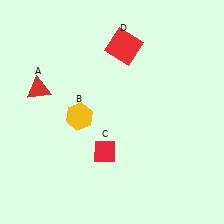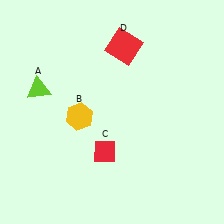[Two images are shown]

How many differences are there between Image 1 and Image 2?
There is 1 difference between the two images.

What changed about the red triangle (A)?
In Image 1, A is red. In Image 2, it changed to lime.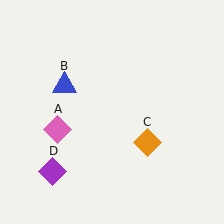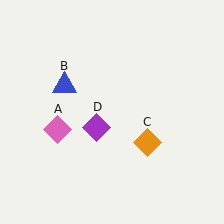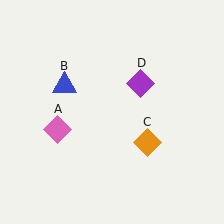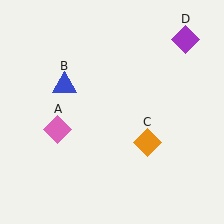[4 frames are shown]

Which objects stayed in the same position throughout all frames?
Pink diamond (object A) and blue triangle (object B) and orange diamond (object C) remained stationary.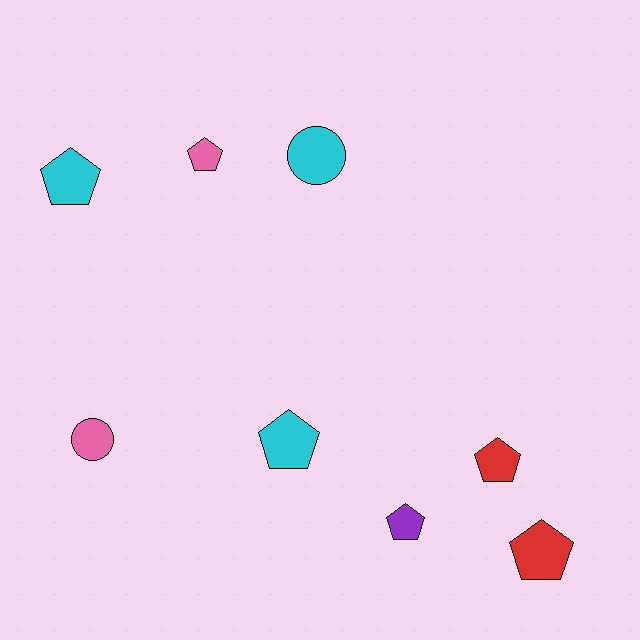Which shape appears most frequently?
Pentagon, with 6 objects.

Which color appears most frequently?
Cyan, with 3 objects.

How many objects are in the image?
There are 8 objects.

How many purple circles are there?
There are no purple circles.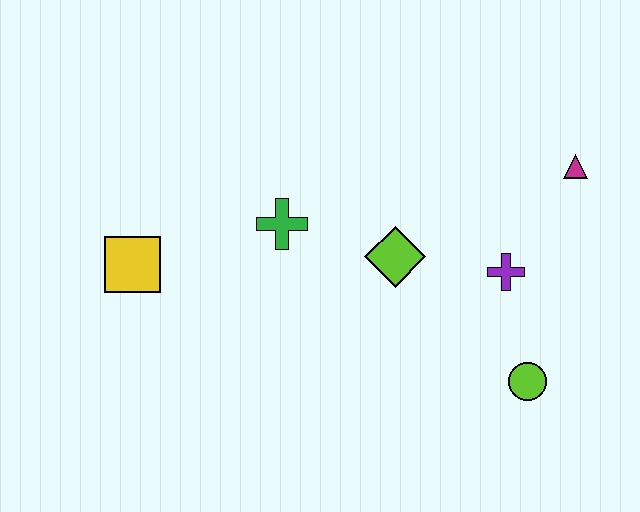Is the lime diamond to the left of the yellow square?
No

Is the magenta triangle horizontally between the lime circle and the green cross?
No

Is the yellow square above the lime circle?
Yes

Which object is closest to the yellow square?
The green cross is closest to the yellow square.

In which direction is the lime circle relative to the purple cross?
The lime circle is below the purple cross.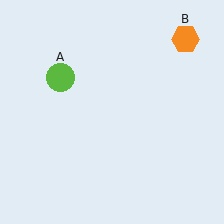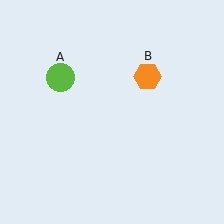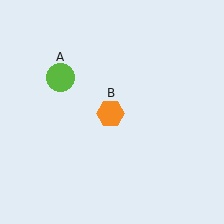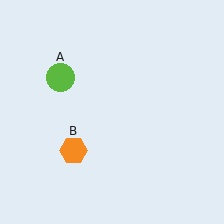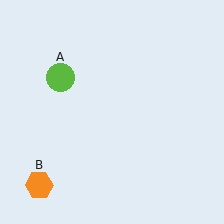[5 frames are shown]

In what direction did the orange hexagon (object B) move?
The orange hexagon (object B) moved down and to the left.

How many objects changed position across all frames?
1 object changed position: orange hexagon (object B).